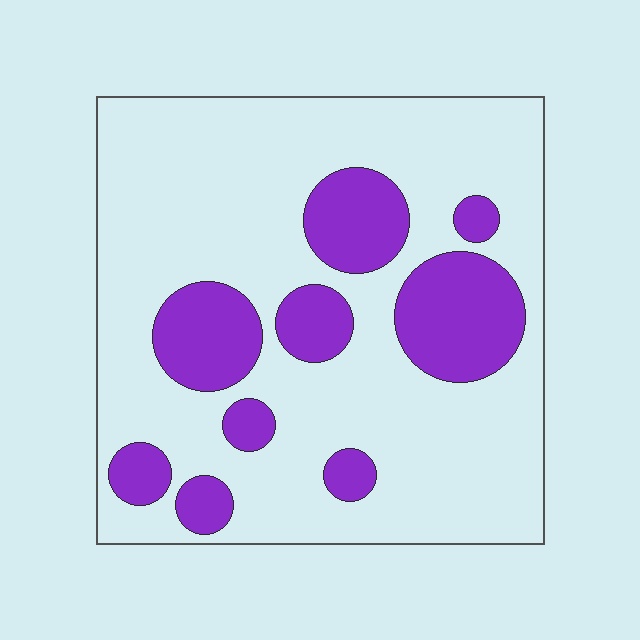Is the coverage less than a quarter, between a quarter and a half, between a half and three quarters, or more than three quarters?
Less than a quarter.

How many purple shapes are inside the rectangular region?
9.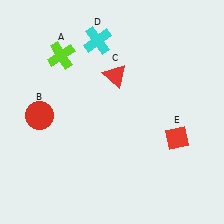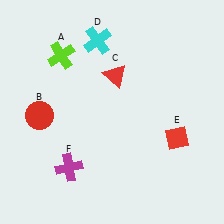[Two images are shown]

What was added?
A magenta cross (F) was added in Image 2.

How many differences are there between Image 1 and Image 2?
There is 1 difference between the two images.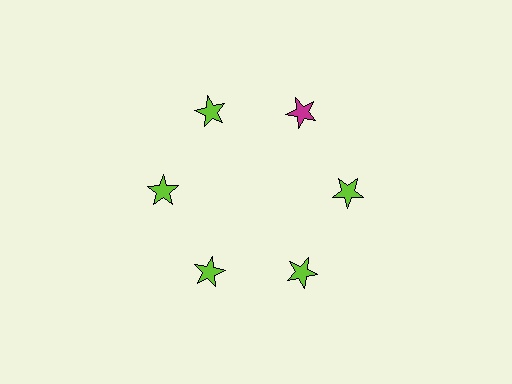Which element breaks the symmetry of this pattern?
The magenta star at roughly the 1 o'clock position breaks the symmetry. All other shapes are lime stars.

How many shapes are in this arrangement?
There are 6 shapes arranged in a ring pattern.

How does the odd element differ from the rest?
It has a different color: magenta instead of lime.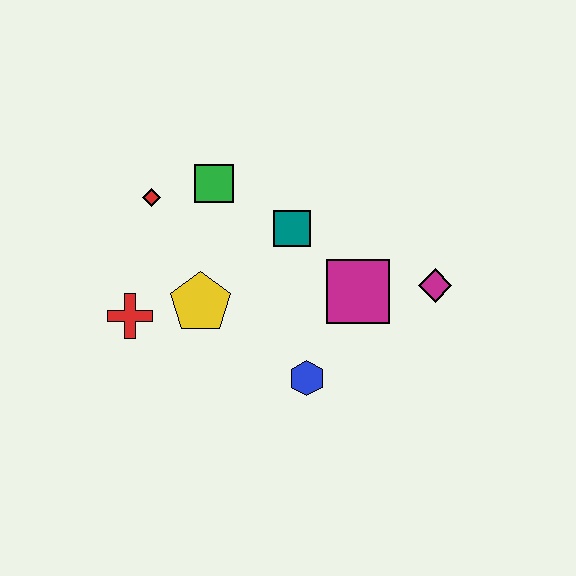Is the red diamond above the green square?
No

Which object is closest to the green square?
The red diamond is closest to the green square.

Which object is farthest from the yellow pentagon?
The magenta diamond is farthest from the yellow pentagon.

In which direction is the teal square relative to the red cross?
The teal square is to the right of the red cross.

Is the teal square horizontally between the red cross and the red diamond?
No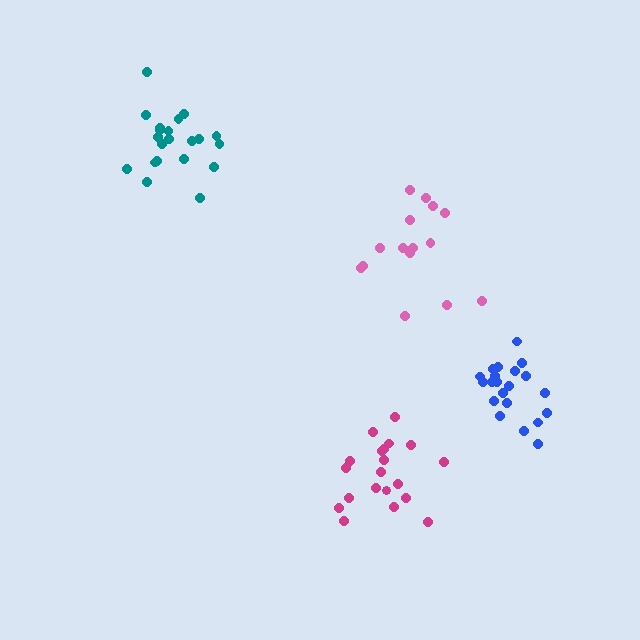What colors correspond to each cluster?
The clusters are colored: pink, teal, magenta, blue.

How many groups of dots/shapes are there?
There are 4 groups.